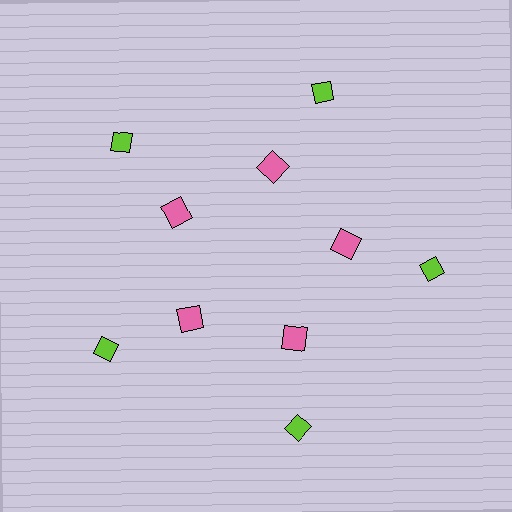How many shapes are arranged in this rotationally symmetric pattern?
There are 10 shapes, arranged in 5 groups of 2.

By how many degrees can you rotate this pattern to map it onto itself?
The pattern maps onto itself every 72 degrees of rotation.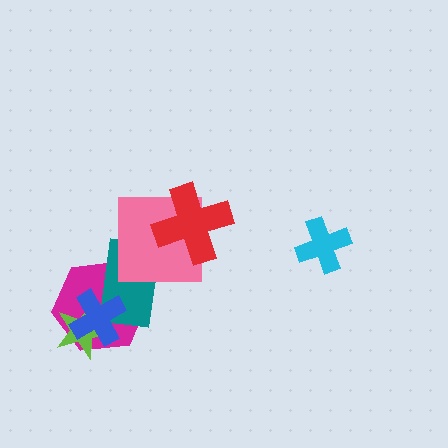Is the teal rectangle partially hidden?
Yes, it is partially covered by another shape.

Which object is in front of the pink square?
The red cross is in front of the pink square.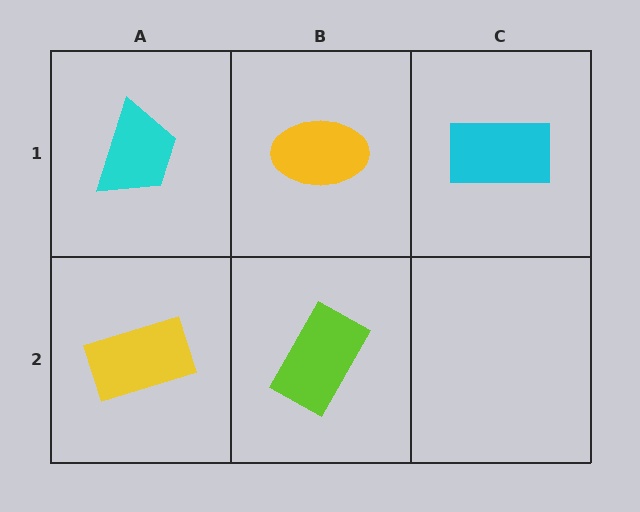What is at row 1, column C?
A cyan rectangle.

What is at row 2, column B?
A lime rectangle.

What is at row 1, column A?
A cyan trapezoid.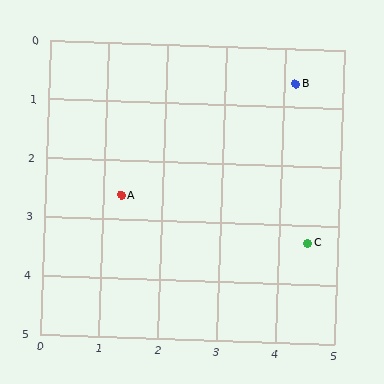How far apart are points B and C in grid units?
Points B and C are about 2.7 grid units apart.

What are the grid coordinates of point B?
Point B is at approximately (4.2, 0.6).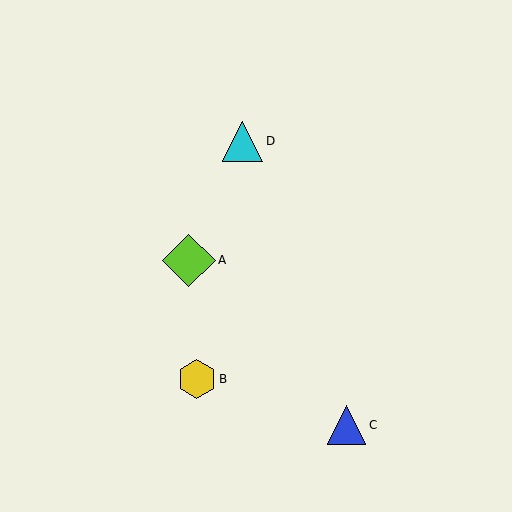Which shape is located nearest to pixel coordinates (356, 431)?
The blue triangle (labeled C) at (346, 425) is nearest to that location.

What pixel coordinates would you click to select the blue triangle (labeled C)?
Click at (346, 425) to select the blue triangle C.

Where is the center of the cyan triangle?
The center of the cyan triangle is at (243, 141).